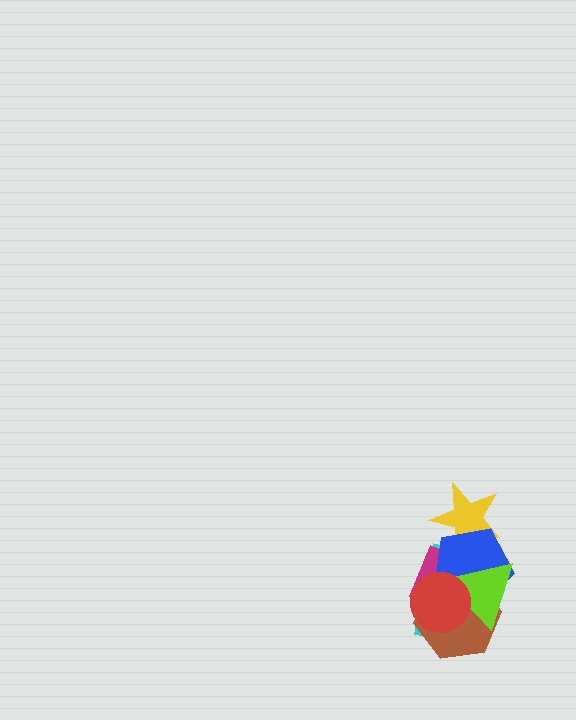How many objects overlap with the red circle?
5 objects overlap with the red circle.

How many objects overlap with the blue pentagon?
6 objects overlap with the blue pentagon.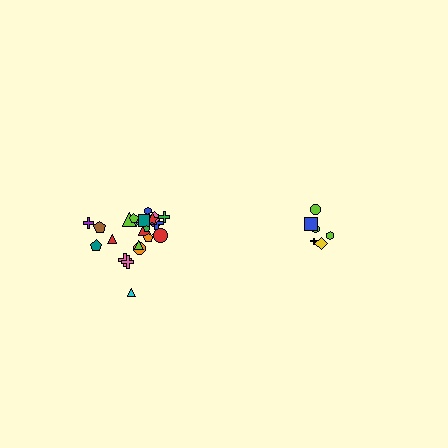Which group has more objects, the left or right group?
The left group.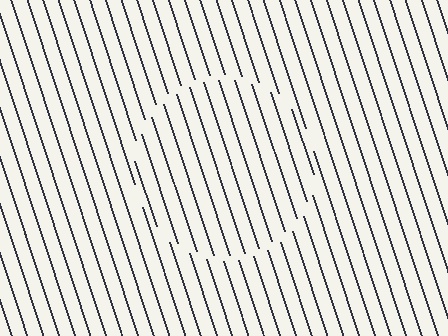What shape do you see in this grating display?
An illusory circle. The interior of the shape contains the same grating, shifted by half a period — the contour is defined by the phase discontinuity where line-ends from the inner and outer gratings abut.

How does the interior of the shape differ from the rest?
The interior of the shape contains the same grating, shifted by half a period — the contour is defined by the phase discontinuity where line-ends from the inner and outer gratings abut.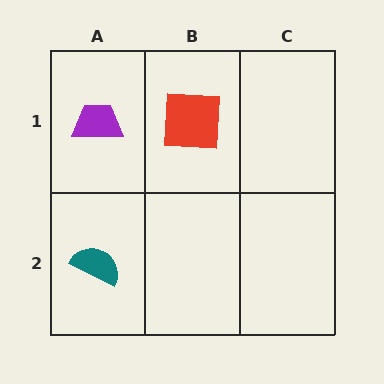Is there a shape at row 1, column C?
No, that cell is empty.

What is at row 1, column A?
A purple trapezoid.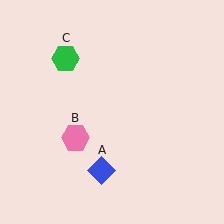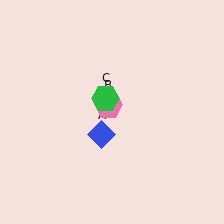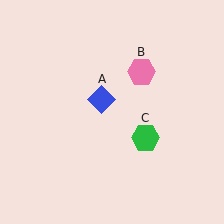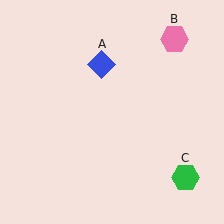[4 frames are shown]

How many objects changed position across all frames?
3 objects changed position: blue diamond (object A), pink hexagon (object B), green hexagon (object C).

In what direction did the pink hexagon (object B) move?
The pink hexagon (object B) moved up and to the right.